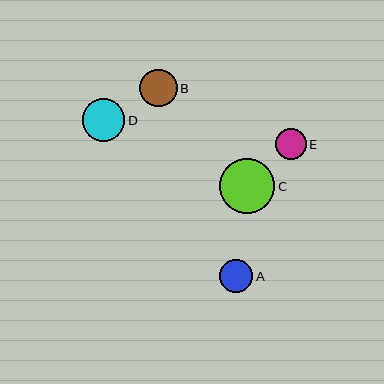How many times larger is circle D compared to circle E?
Circle D is approximately 1.4 times the size of circle E.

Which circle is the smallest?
Circle E is the smallest with a size of approximately 31 pixels.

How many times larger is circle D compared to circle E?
Circle D is approximately 1.4 times the size of circle E.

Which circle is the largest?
Circle C is the largest with a size of approximately 55 pixels.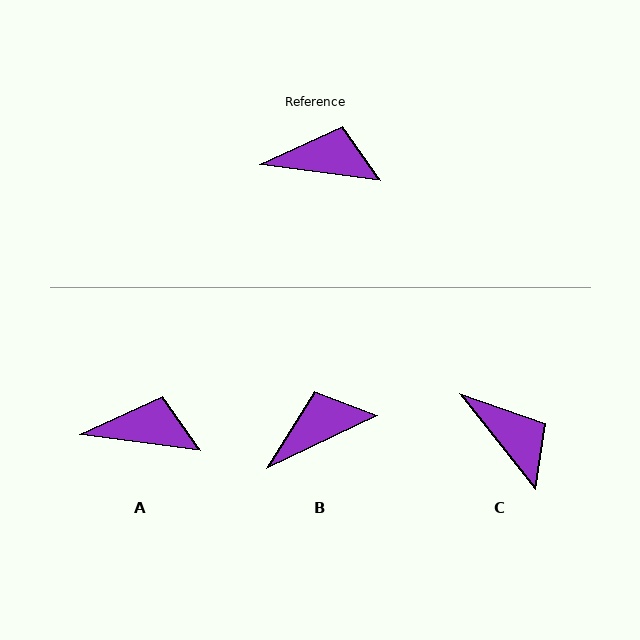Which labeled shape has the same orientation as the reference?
A.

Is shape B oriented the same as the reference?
No, it is off by about 33 degrees.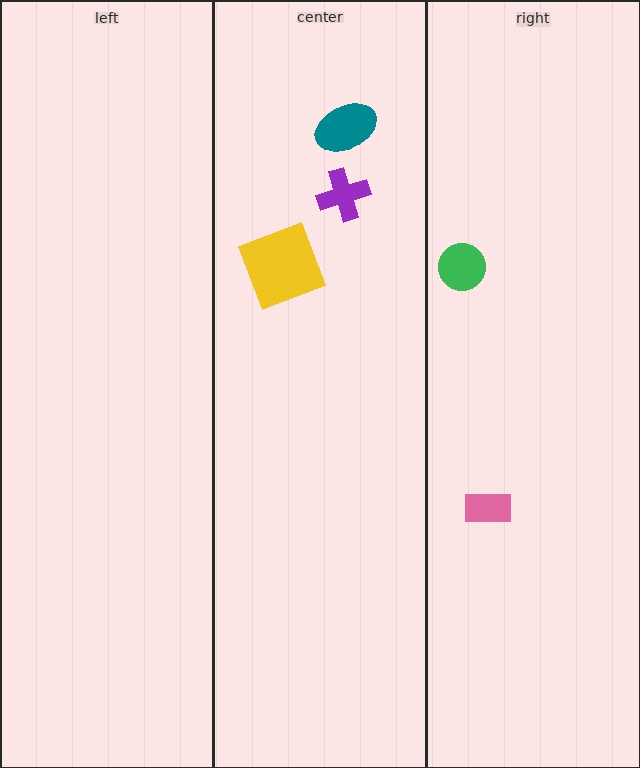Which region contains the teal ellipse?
The center region.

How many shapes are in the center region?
3.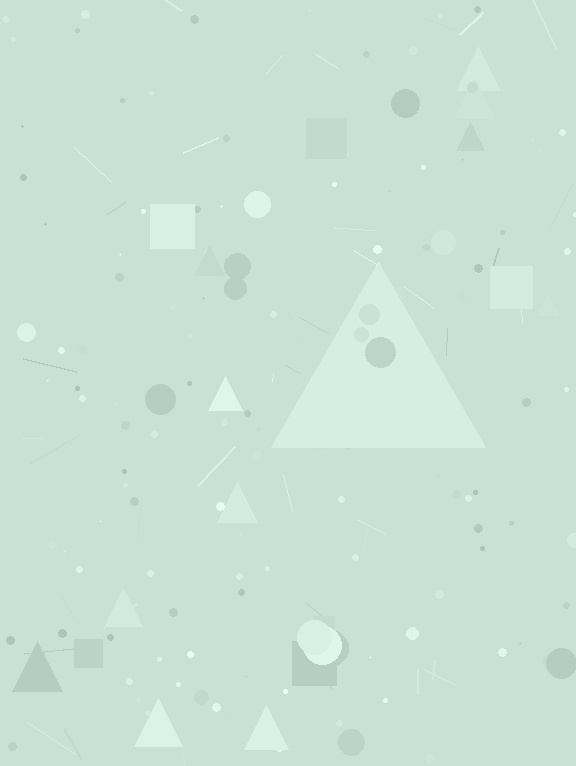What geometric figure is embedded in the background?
A triangle is embedded in the background.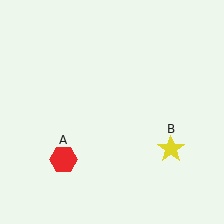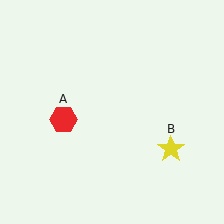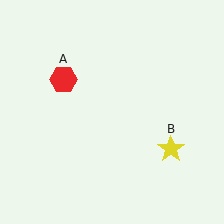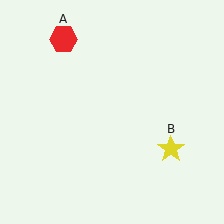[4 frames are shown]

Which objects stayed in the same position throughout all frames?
Yellow star (object B) remained stationary.